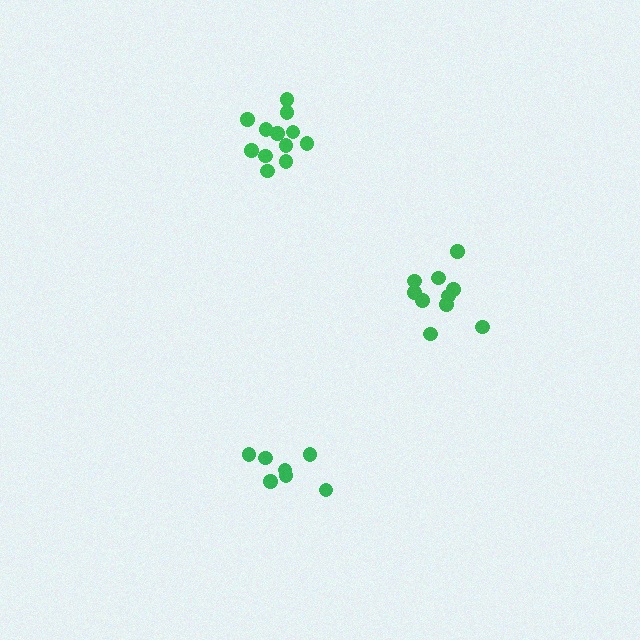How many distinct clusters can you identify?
There are 3 distinct clusters.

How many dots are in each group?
Group 1: 7 dots, Group 2: 12 dots, Group 3: 10 dots (29 total).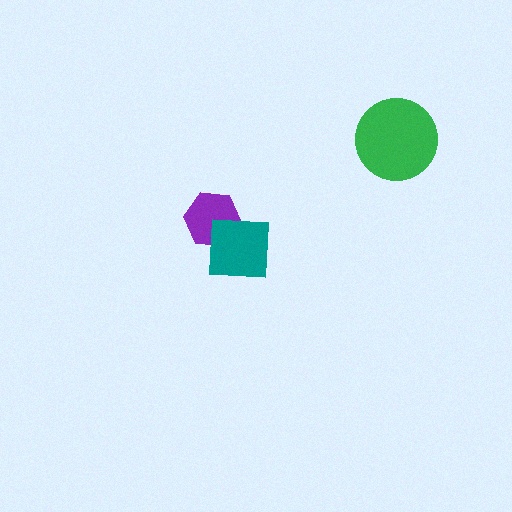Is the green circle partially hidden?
No, no other shape covers it.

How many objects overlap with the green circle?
0 objects overlap with the green circle.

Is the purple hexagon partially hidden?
Yes, it is partially covered by another shape.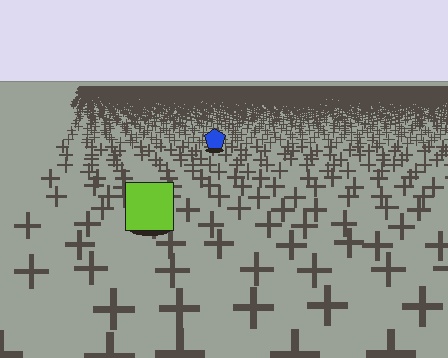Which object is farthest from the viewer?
The blue pentagon is farthest from the viewer. It appears smaller and the ground texture around it is denser.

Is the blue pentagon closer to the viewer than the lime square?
No. The lime square is closer — you can tell from the texture gradient: the ground texture is coarser near it.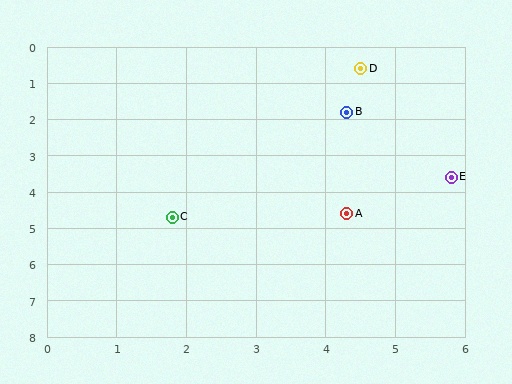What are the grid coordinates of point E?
Point E is at approximately (5.8, 3.6).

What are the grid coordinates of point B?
Point B is at approximately (4.3, 1.8).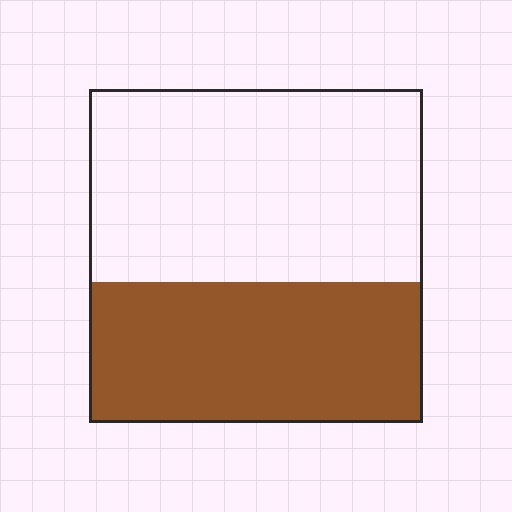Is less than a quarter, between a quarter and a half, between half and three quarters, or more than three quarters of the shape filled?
Between a quarter and a half.